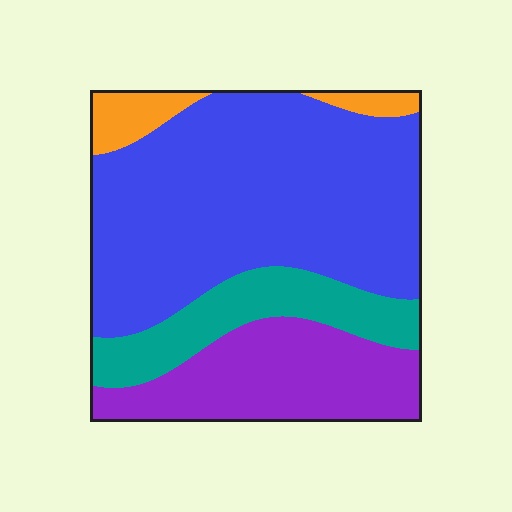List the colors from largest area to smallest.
From largest to smallest: blue, purple, teal, orange.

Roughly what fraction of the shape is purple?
Purple takes up between a sixth and a third of the shape.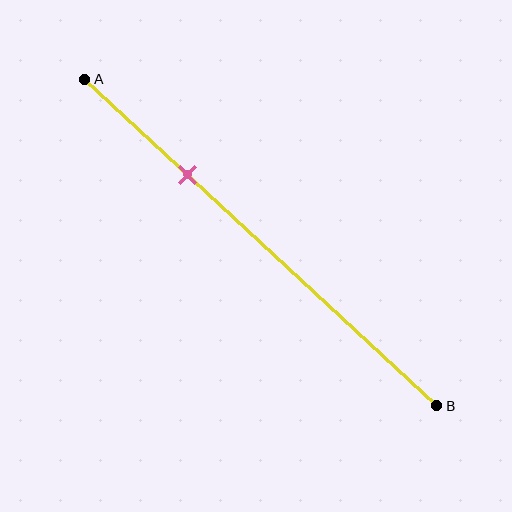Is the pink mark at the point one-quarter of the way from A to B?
No, the mark is at about 30% from A, not at the 25% one-quarter point.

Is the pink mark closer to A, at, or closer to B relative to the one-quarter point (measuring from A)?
The pink mark is closer to point B than the one-quarter point of segment AB.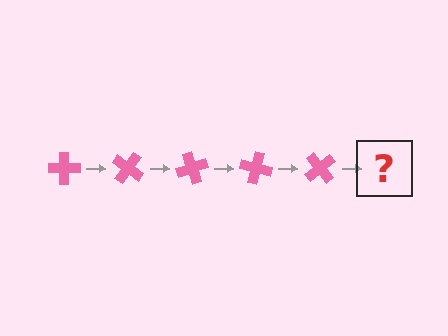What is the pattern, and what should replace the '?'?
The pattern is that the cross rotates 35 degrees each step. The '?' should be a pink cross rotated 175 degrees.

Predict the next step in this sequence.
The next step is a pink cross rotated 175 degrees.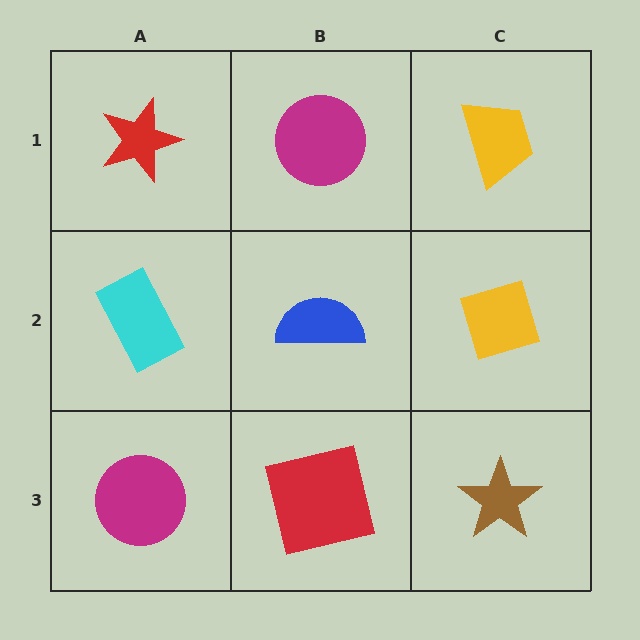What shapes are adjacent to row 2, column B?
A magenta circle (row 1, column B), a red square (row 3, column B), a cyan rectangle (row 2, column A), a yellow diamond (row 2, column C).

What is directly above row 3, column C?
A yellow diamond.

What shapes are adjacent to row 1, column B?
A blue semicircle (row 2, column B), a red star (row 1, column A), a yellow trapezoid (row 1, column C).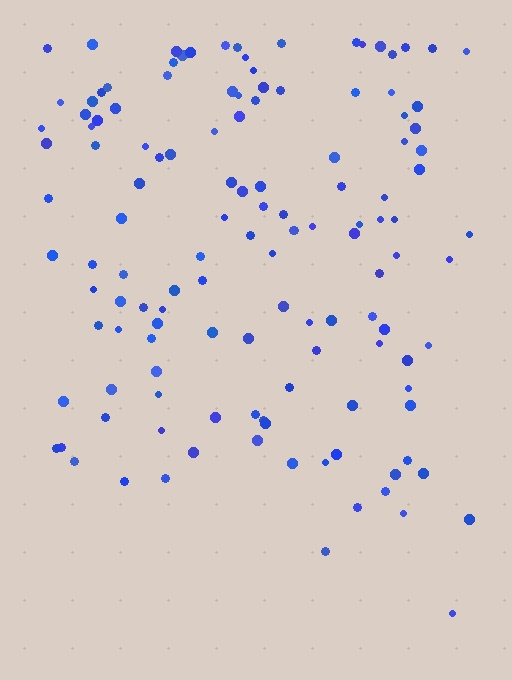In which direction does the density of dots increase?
From bottom to top, with the top side densest.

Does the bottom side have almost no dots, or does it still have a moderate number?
Still a moderate number, just noticeably fewer than the top.